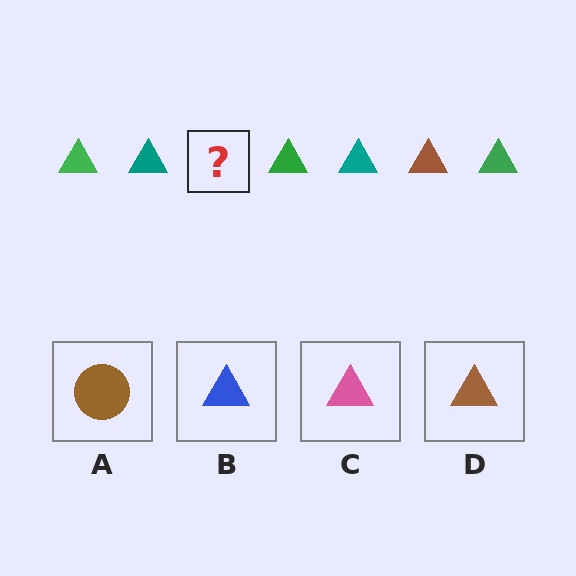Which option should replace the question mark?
Option D.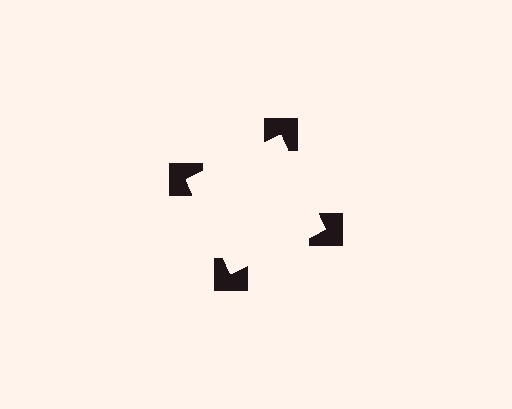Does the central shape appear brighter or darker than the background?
It typically appears slightly brighter than the background, even though no actual brightness change is drawn.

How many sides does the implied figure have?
4 sides.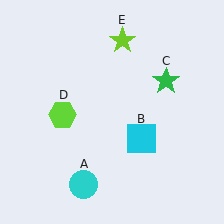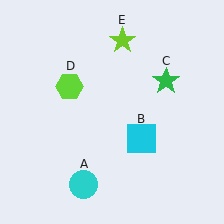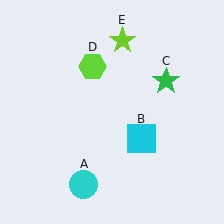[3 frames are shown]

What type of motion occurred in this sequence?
The lime hexagon (object D) rotated clockwise around the center of the scene.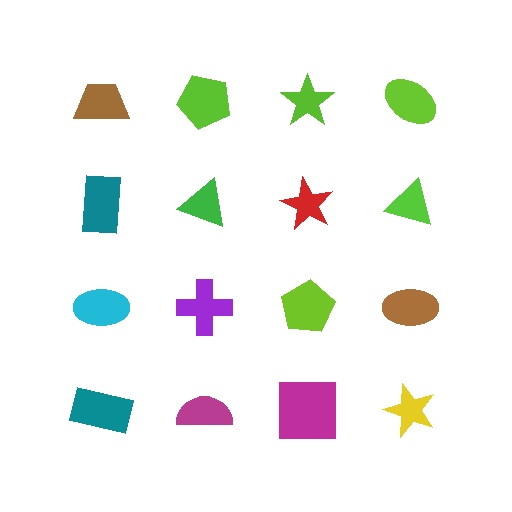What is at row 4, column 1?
A teal rectangle.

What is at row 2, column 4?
A lime triangle.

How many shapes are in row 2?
4 shapes.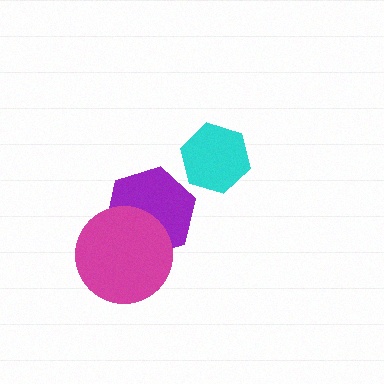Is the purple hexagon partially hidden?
Yes, it is partially covered by another shape.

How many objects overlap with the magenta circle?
1 object overlaps with the magenta circle.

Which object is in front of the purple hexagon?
The magenta circle is in front of the purple hexagon.